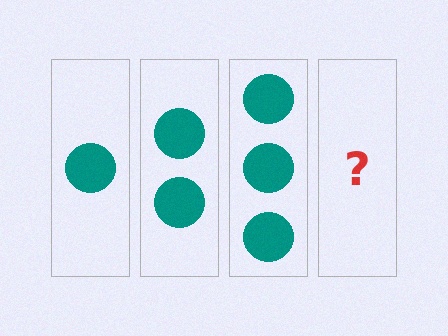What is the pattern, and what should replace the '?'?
The pattern is that each step adds one more circle. The '?' should be 4 circles.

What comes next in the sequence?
The next element should be 4 circles.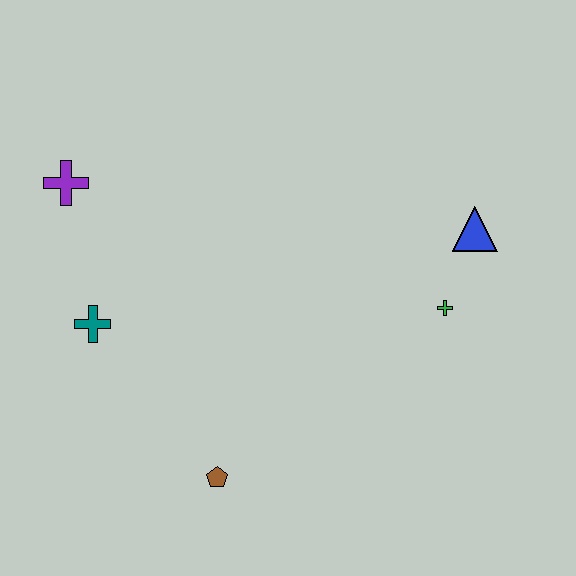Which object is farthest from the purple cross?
The blue triangle is farthest from the purple cross.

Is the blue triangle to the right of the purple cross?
Yes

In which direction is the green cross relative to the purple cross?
The green cross is to the right of the purple cross.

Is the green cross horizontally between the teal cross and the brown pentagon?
No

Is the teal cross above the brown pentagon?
Yes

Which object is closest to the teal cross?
The purple cross is closest to the teal cross.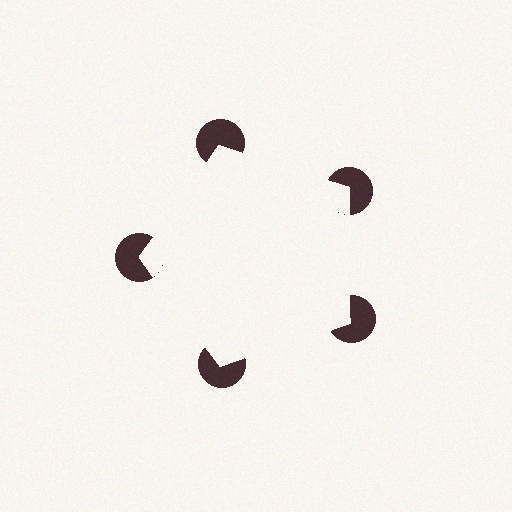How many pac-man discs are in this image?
There are 5 — one at each vertex of the illusory pentagon.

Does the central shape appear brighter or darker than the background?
It typically appears slightly brighter than the background, even though no actual brightness change is drawn.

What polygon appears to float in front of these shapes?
An illusory pentagon — its edges are inferred from the aligned wedge cuts in the pac-man discs, not physically drawn.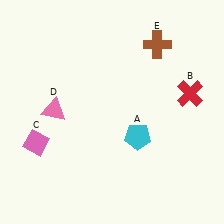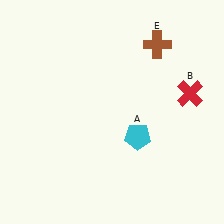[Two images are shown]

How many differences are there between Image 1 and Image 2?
There are 2 differences between the two images.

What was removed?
The pink diamond (C), the pink triangle (D) were removed in Image 2.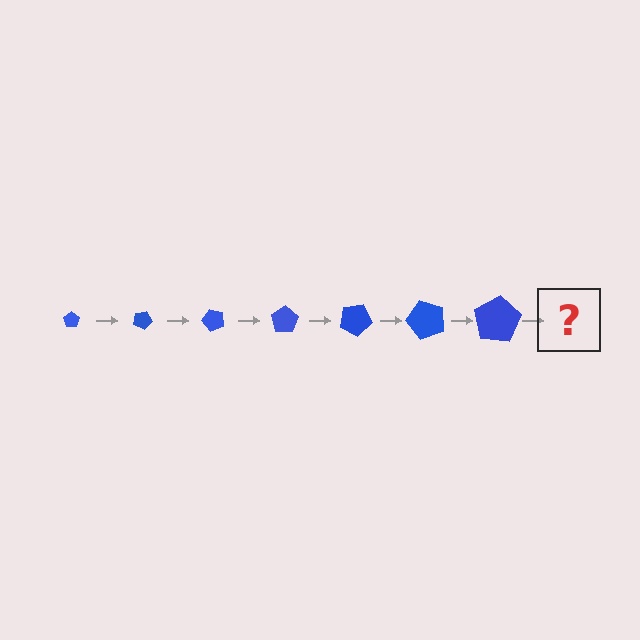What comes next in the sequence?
The next element should be a pentagon, larger than the previous one and rotated 175 degrees from the start.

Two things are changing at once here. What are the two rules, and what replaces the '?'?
The two rules are that the pentagon grows larger each step and it rotates 25 degrees each step. The '?' should be a pentagon, larger than the previous one and rotated 175 degrees from the start.